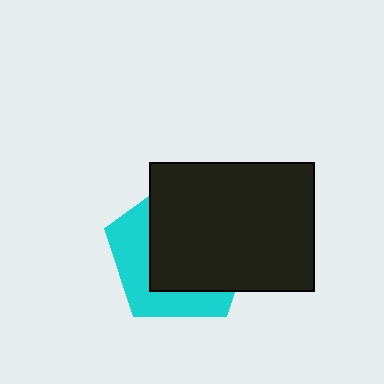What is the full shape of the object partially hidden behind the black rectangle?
The partially hidden object is a cyan pentagon.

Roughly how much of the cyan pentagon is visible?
A small part of it is visible (roughly 37%).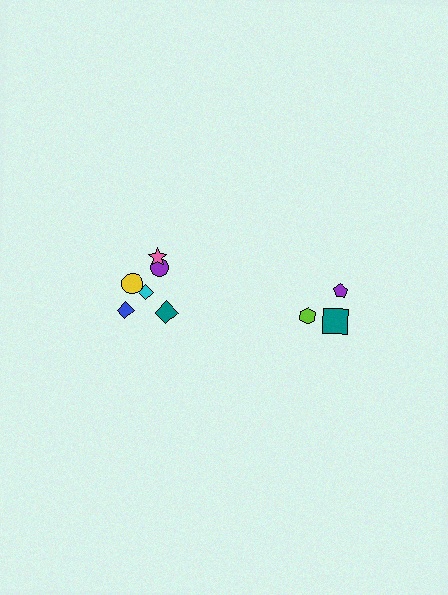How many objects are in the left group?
There are 6 objects.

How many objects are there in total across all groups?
There are 9 objects.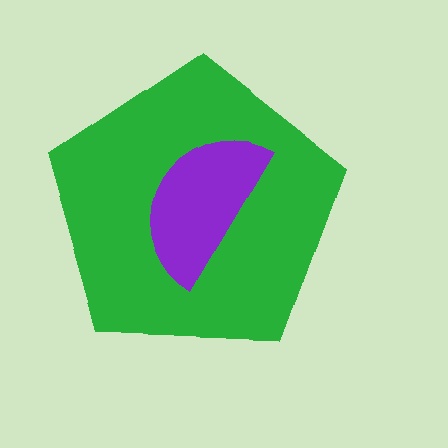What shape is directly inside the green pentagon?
The purple semicircle.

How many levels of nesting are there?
2.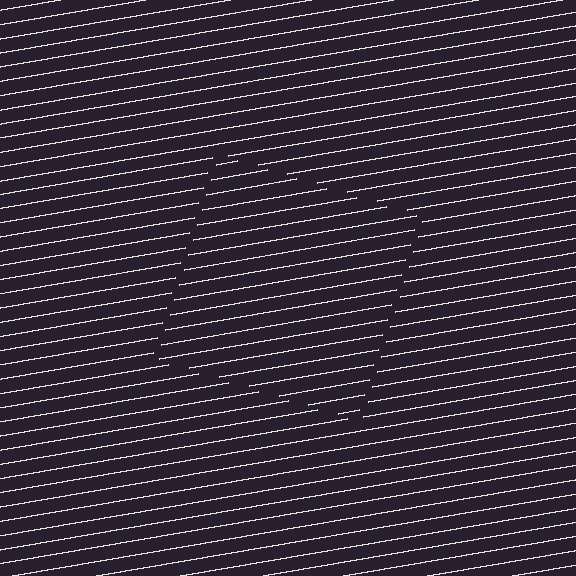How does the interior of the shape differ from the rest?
The interior of the shape contains the same grating, shifted by half a period — the contour is defined by the phase discontinuity where line-ends from the inner and outer gratings abut.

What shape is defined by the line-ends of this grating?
An illusory square. The interior of the shape contains the same grating, shifted by half a period — the contour is defined by the phase discontinuity where line-ends from the inner and outer gratings abut.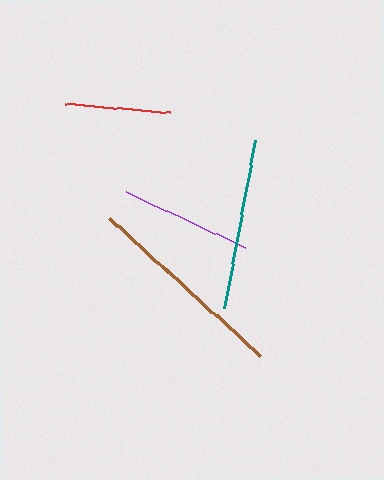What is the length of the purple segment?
The purple segment is approximately 131 pixels long.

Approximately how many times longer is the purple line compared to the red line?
The purple line is approximately 1.2 times the length of the red line.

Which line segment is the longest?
The brown line is the longest at approximately 205 pixels.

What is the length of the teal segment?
The teal segment is approximately 172 pixels long.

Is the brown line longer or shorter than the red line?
The brown line is longer than the red line.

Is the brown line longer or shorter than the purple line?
The brown line is longer than the purple line.